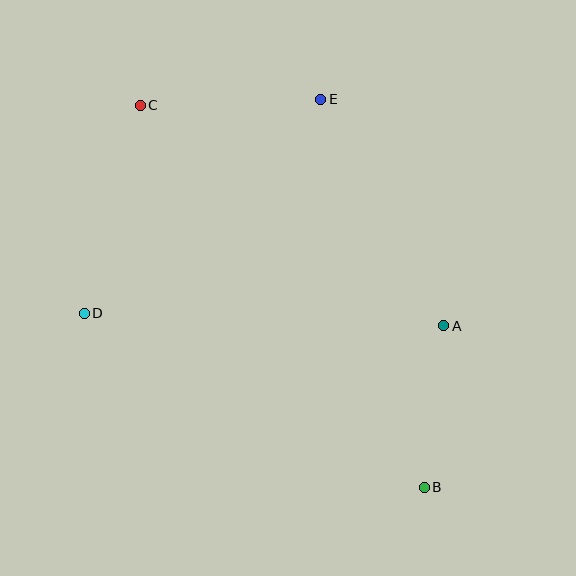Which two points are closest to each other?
Points A and B are closest to each other.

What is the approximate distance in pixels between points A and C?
The distance between A and C is approximately 375 pixels.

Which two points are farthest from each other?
Points B and C are farthest from each other.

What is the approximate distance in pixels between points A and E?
The distance between A and E is approximately 258 pixels.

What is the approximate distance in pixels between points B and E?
The distance between B and E is approximately 401 pixels.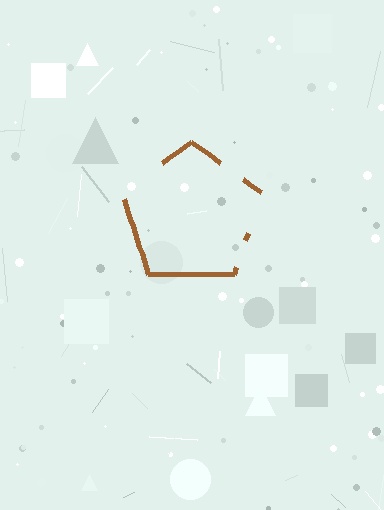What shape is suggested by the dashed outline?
The dashed outline suggests a pentagon.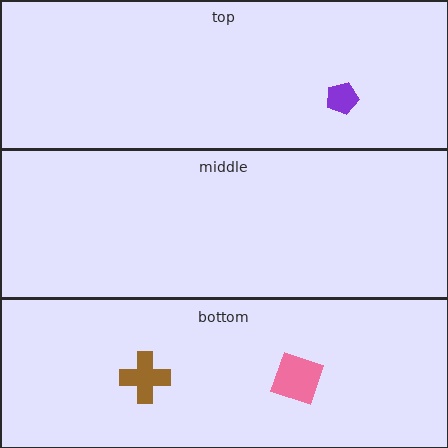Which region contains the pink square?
The bottom region.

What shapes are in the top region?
The purple pentagon.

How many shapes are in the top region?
1.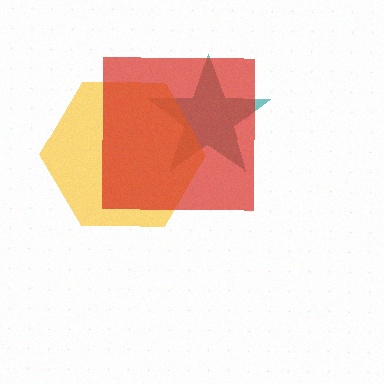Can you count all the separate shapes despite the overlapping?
Yes, there are 3 separate shapes.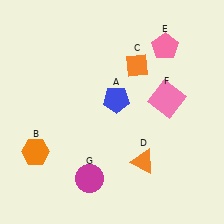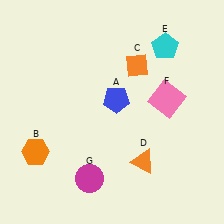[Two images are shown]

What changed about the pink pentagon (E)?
In Image 1, E is pink. In Image 2, it changed to cyan.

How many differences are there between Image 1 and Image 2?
There is 1 difference between the two images.